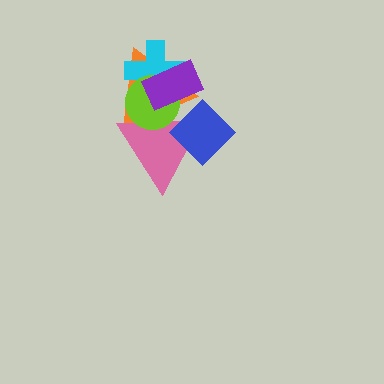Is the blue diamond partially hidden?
No, no other shape covers it.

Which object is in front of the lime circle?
The purple rectangle is in front of the lime circle.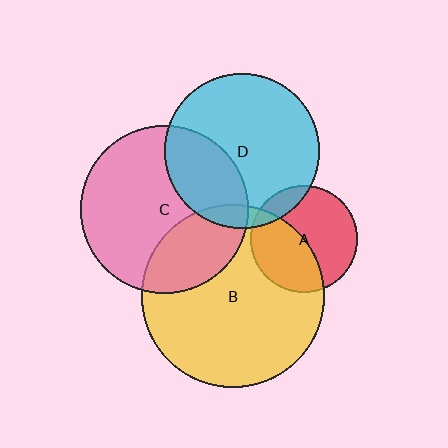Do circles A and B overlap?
Yes.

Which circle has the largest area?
Circle B (yellow).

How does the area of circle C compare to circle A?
Approximately 2.4 times.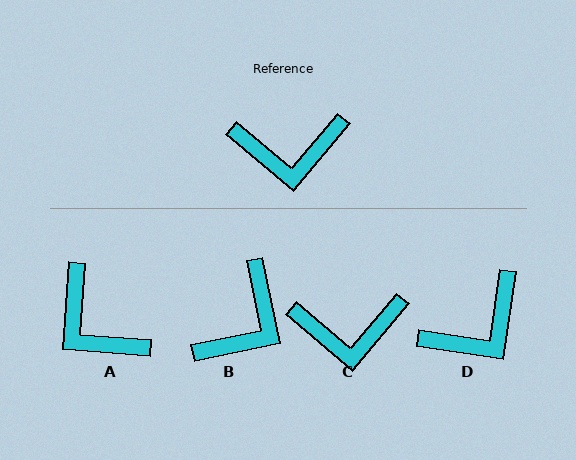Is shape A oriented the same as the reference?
No, it is off by about 54 degrees.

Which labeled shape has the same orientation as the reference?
C.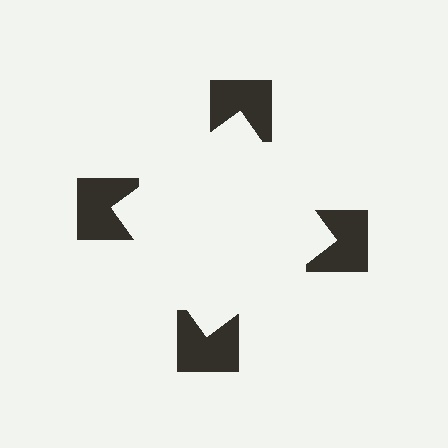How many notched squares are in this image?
There are 4 — one at each vertex of the illusory square.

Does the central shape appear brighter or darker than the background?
It typically appears slightly brighter than the background, even though no actual brightness change is drawn.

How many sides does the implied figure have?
4 sides.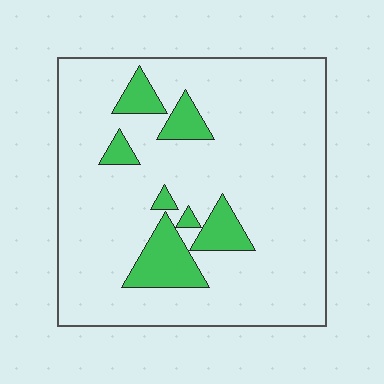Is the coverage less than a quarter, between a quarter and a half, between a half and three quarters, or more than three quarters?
Less than a quarter.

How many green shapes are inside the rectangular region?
7.